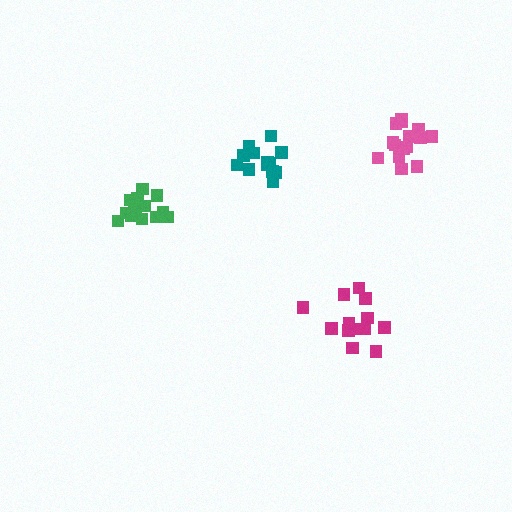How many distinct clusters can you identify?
There are 4 distinct clusters.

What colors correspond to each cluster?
The clusters are colored: pink, green, magenta, teal.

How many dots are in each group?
Group 1: 17 dots, Group 2: 14 dots, Group 3: 13 dots, Group 4: 14 dots (58 total).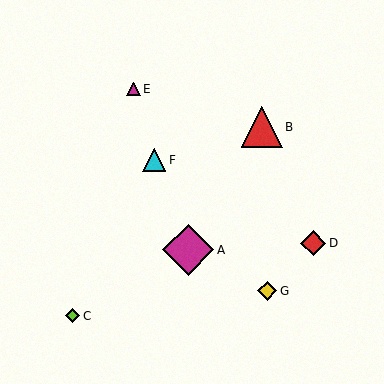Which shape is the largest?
The magenta diamond (labeled A) is the largest.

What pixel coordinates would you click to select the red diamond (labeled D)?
Click at (313, 243) to select the red diamond D.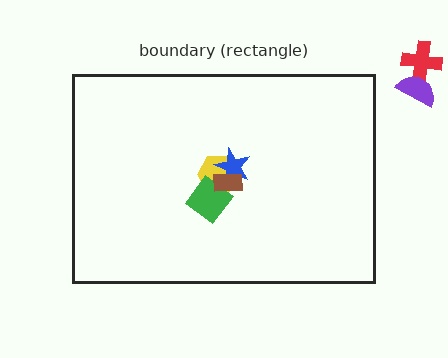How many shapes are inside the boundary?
4 inside, 2 outside.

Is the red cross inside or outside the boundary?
Outside.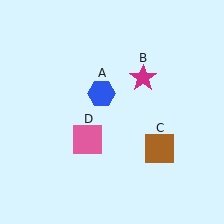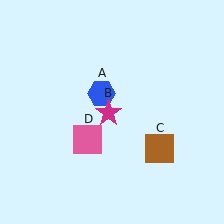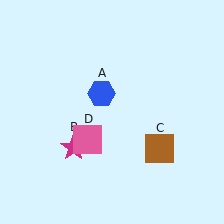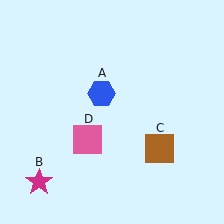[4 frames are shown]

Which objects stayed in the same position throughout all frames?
Blue hexagon (object A) and brown square (object C) and pink square (object D) remained stationary.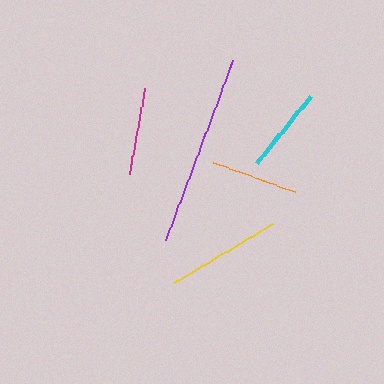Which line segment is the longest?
The purple line is the longest at approximately 193 pixels.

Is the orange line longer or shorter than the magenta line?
The magenta line is longer than the orange line.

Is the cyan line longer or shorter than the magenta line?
The magenta line is longer than the cyan line.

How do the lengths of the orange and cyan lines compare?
The orange and cyan lines are approximately the same length.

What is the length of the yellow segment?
The yellow segment is approximately 114 pixels long.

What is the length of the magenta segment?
The magenta segment is approximately 88 pixels long.